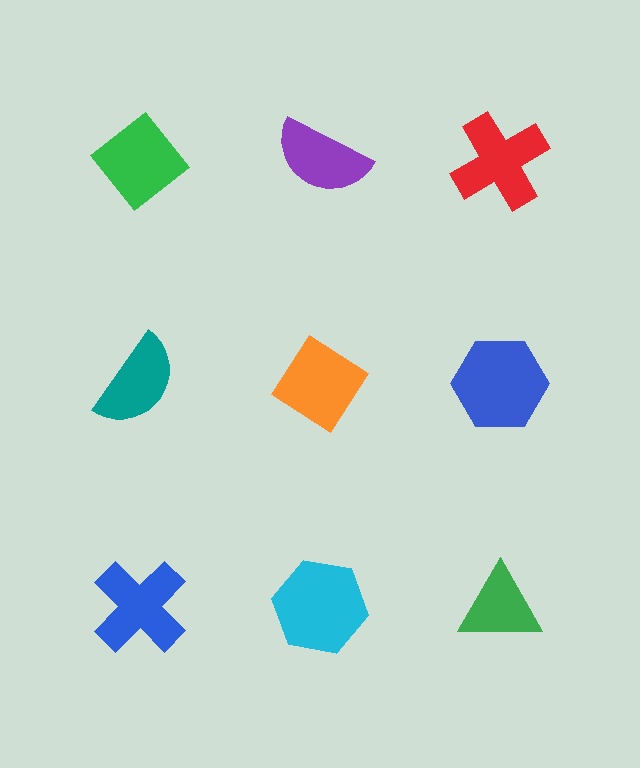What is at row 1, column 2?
A purple semicircle.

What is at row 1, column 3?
A red cross.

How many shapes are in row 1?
3 shapes.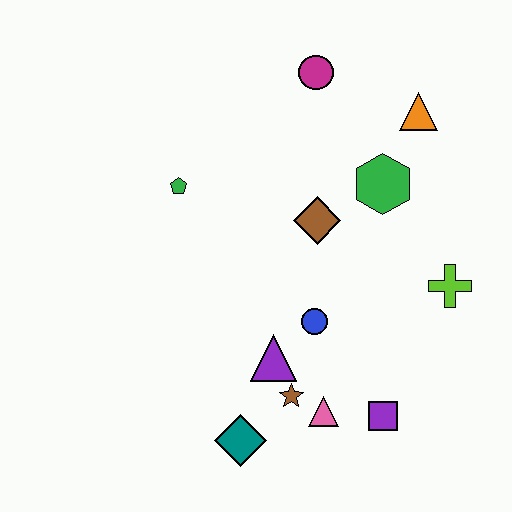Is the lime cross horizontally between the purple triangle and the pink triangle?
No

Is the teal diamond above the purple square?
No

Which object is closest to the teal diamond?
The brown star is closest to the teal diamond.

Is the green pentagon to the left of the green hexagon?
Yes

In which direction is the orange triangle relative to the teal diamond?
The orange triangle is above the teal diamond.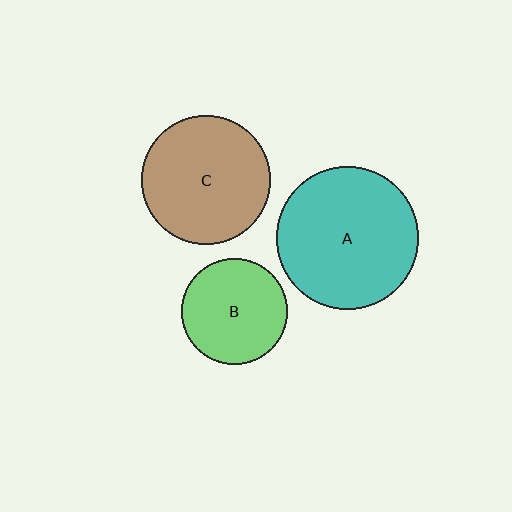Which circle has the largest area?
Circle A (teal).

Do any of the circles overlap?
No, none of the circles overlap.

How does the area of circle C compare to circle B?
Approximately 1.5 times.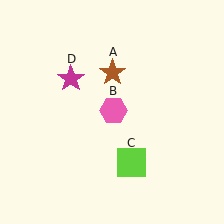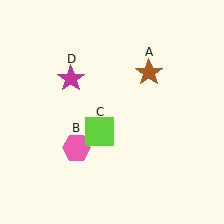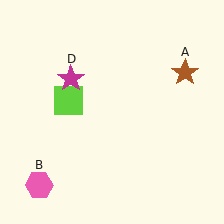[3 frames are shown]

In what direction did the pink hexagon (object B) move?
The pink hexagon (object B) moved down and to the left.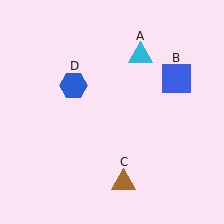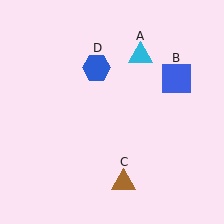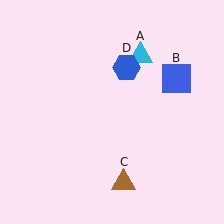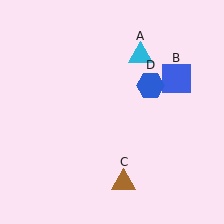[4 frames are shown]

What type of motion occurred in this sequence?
The blue hexagon (object D) rotated clockwise around the center of the scene.